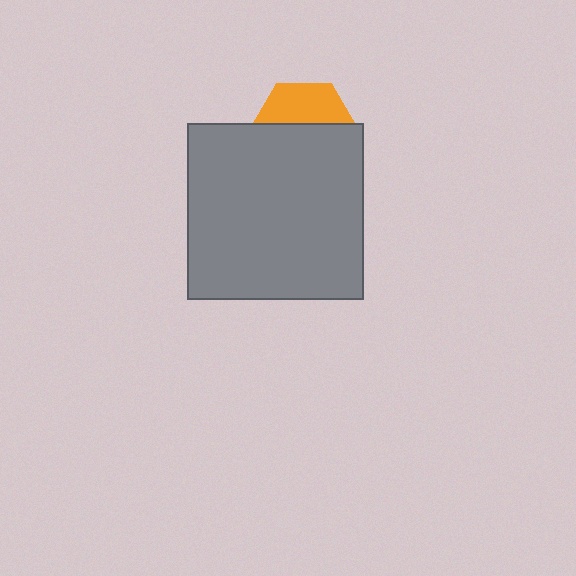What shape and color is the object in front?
The object in front is a gray square.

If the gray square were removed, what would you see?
You would see the complete orange hexagon.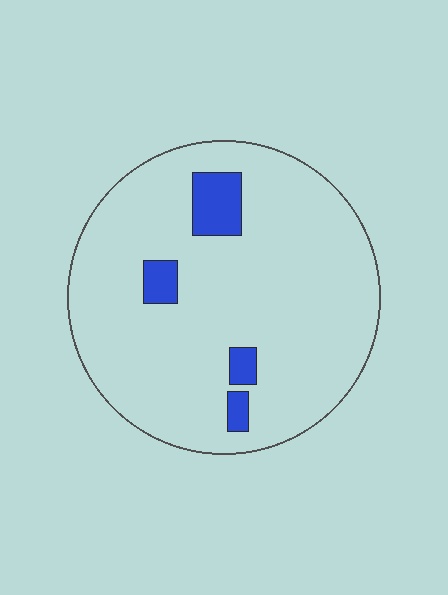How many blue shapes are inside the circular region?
4.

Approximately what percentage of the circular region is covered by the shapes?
Approximately 10%.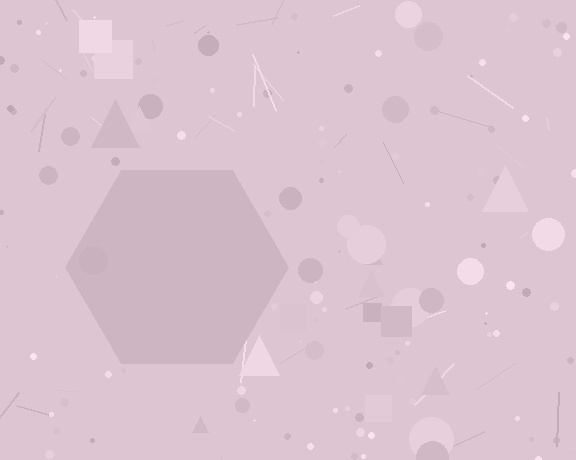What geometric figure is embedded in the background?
A hexagon is embedded in the background.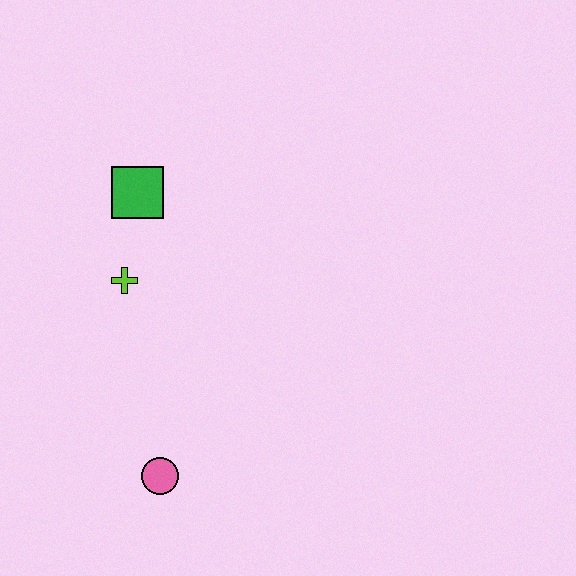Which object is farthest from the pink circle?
The green square is farthest from the pink circle.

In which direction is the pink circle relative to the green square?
The pink circle is below the green square.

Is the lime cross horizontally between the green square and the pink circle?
No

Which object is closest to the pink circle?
The lime cross is closest to the pink circle.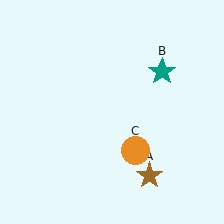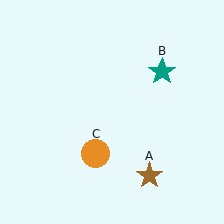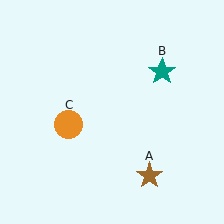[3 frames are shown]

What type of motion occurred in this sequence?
The orange circle (object C) rotated clockwise around the center of the scene.